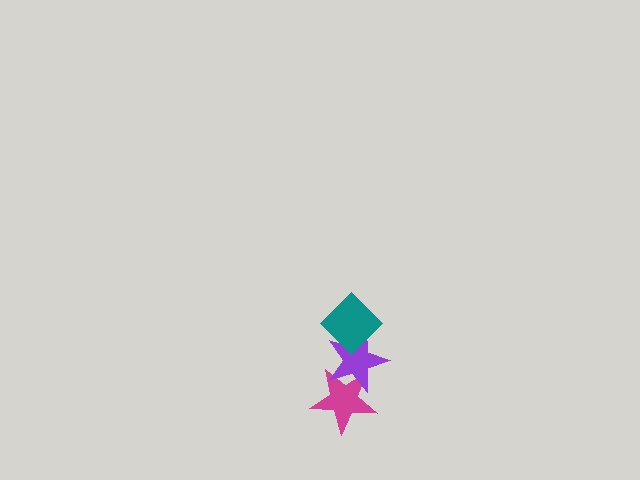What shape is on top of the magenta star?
The purple star is on top of the magenta star.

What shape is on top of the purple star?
The teal diamond is on top of the purple star.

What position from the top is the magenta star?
The magenta star is 3rd from the top.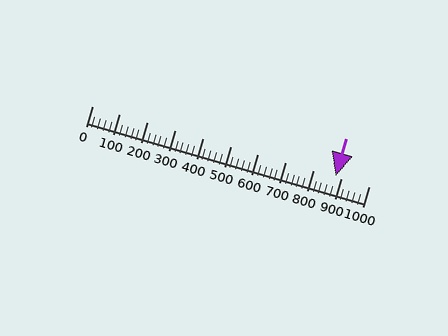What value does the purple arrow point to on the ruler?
The purple arrow points to approximately 880.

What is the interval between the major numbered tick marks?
The major tick marks are spaced 100 units apart.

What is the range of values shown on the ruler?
The ruler shows values from 0 to 1000.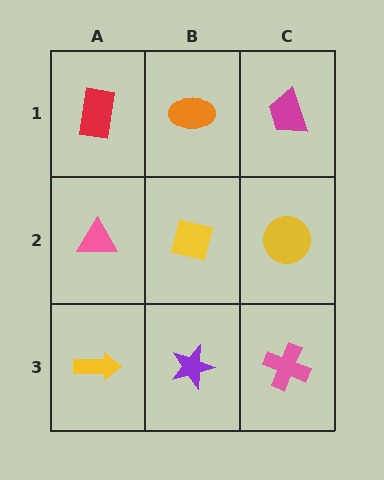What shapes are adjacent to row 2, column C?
A magenta trapezoid (row 1, column C), a pink cross (row 3, column C), a yellow square (row 2, column B).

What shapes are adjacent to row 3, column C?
A yellow circle (row 2, column C), a purple star (row 3, column B).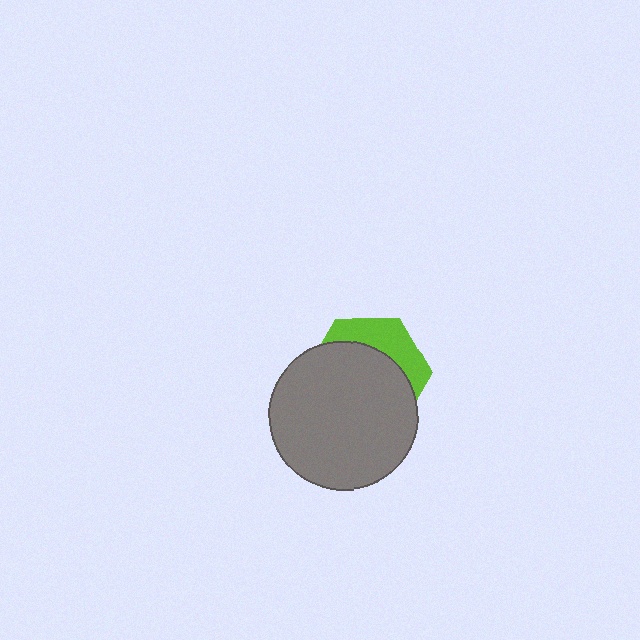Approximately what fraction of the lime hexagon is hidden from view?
Roughly 69% of the lime hexagon is hidden behind the gray circle.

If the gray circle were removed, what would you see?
You would see the complete lime hexagon.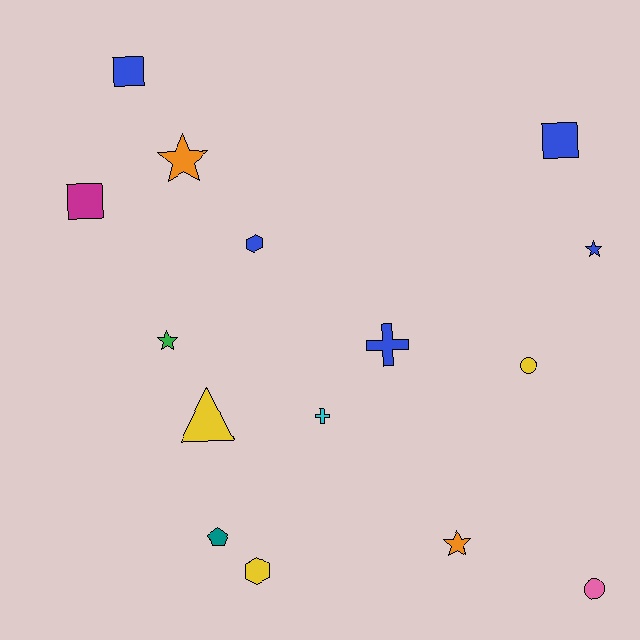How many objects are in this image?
There are 15 objects.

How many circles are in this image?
There are 2 circles.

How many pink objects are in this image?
There is 1 pink object.